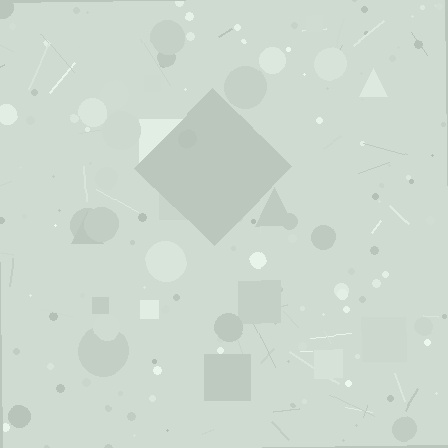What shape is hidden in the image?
A diamond is hidden in the image.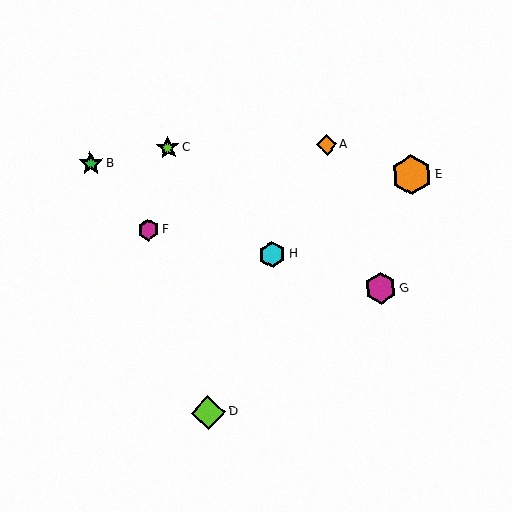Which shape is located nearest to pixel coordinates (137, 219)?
The magenta hexagon (labeled F) at (148, 230) is nearest to that location.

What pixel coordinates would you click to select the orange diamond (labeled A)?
Click at (326, 145) to select the orange diamond A.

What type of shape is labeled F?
Shape F is a magenta hexagon.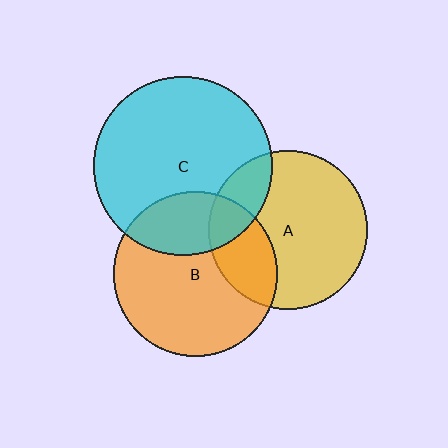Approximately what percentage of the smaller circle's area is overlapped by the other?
Approximately 20%.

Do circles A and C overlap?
Yes.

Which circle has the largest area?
Circle C (cyan).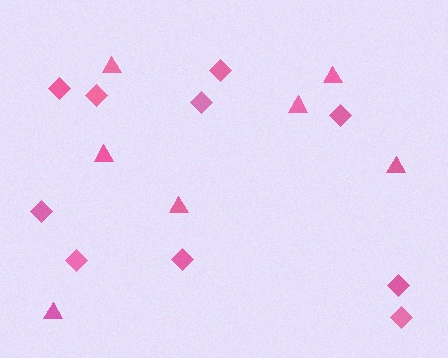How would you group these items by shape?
There are 2 groups: one group of triangles (7) and one group of diamonds (10).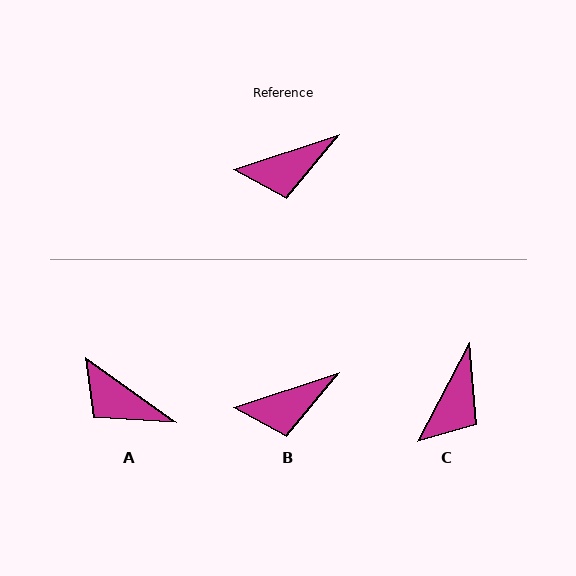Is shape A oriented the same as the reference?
No, it is off by about 54 degrees.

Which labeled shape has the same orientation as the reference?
B.